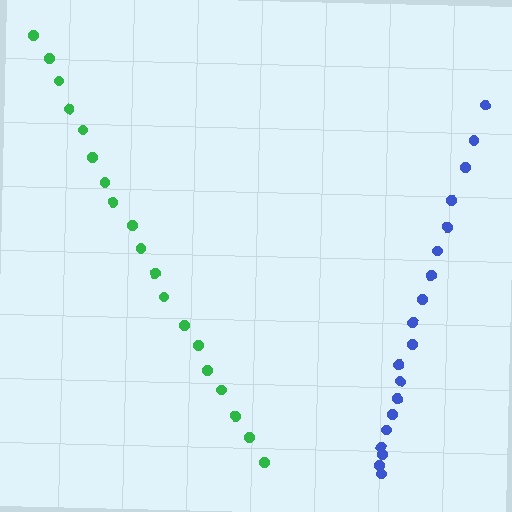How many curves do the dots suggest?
There are 2 distinct paths.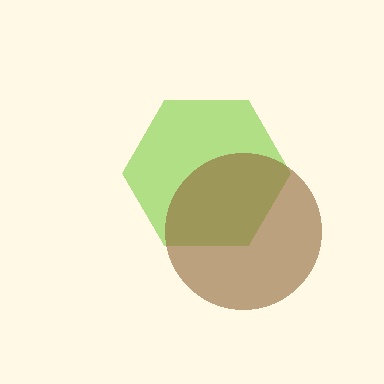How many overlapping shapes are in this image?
There are 2 overlapping shapes in the image.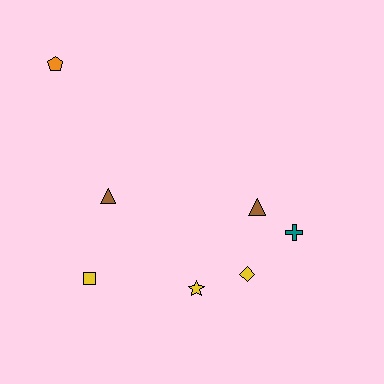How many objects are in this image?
There are 7 objects.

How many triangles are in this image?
There are 2 triangles.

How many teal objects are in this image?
There is 1 teal object.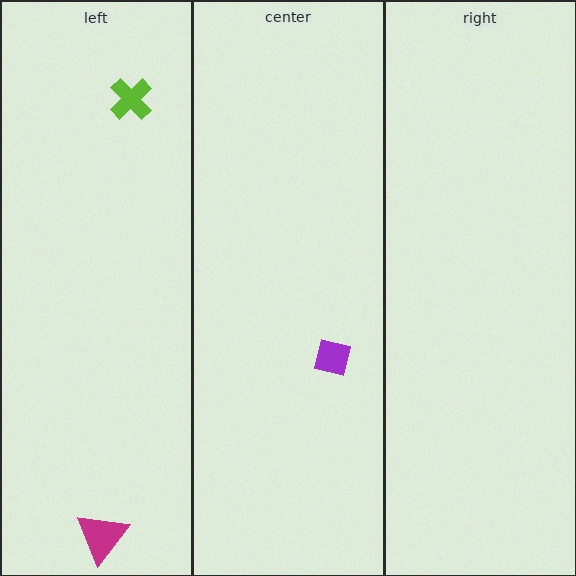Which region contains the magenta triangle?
The left region.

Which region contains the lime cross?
The left region.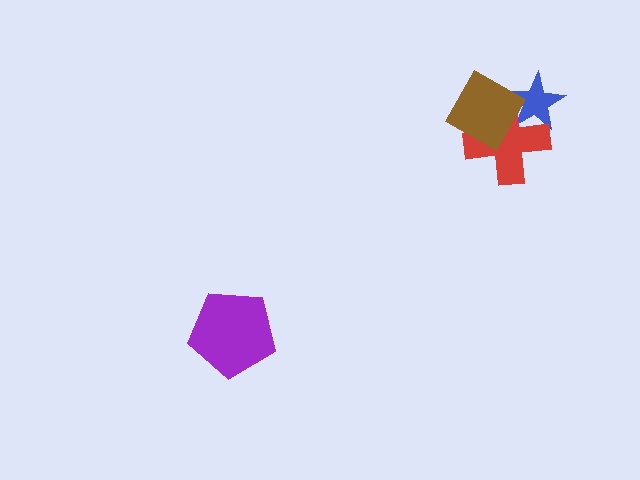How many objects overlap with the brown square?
2 objects overlap with the brown square.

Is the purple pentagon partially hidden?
No, no other shape covers it.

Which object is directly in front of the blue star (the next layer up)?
The red cross is directly in front of the blue star.